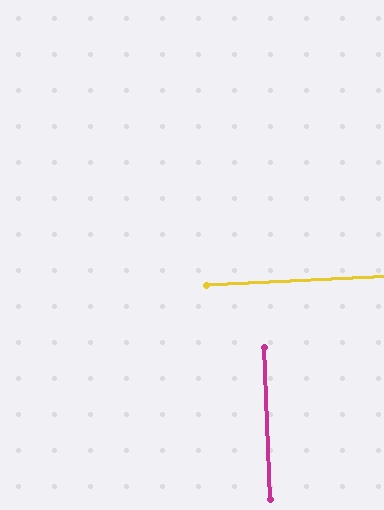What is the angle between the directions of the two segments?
Approximately 90 degrees.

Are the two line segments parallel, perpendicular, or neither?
Perpendicular — they meet at approximately 90°.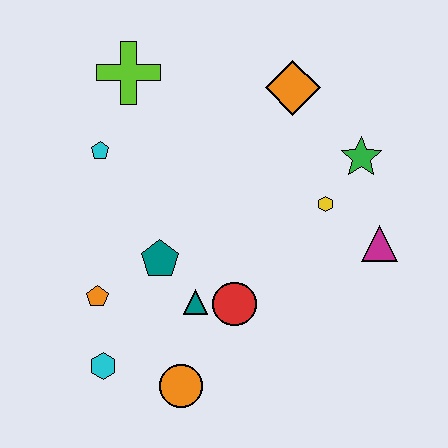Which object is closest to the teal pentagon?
The teal triangle is closest to the teal pentagon.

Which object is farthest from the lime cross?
The orange circle is farthest from the lime cross.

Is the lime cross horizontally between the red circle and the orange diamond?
No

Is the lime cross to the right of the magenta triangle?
No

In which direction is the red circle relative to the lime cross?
The red circle is below the lime cross.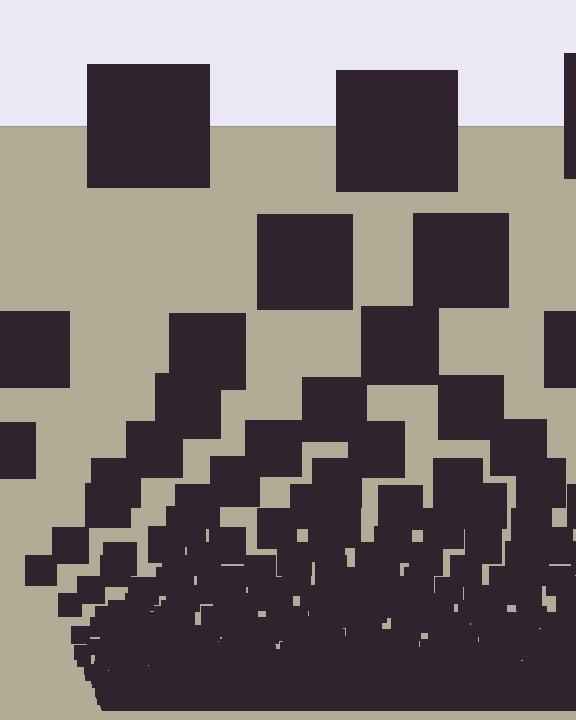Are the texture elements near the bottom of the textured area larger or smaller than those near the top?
Smaller. The gradient is inverted — elements near the bottom are smaller and denser.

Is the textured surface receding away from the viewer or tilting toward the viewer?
The surface appears to tilt toward the viewer. Texture elements get larger and sparser toward the top.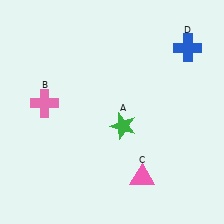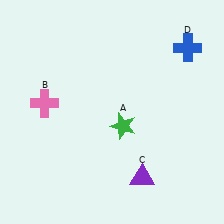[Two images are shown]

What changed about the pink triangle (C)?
In Image 1, C is pink. In Image 2, it changed to purple.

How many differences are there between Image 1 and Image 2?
There is 1 difference between the two images.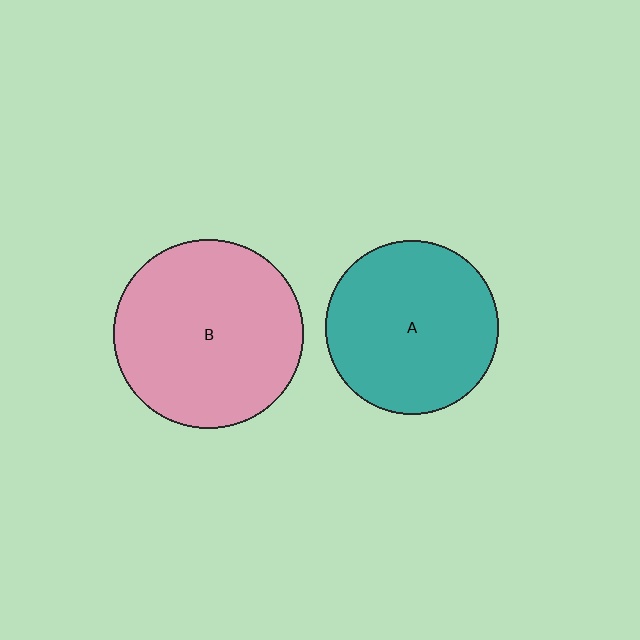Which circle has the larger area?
Circle B (pink).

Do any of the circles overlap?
No, none of the circles overlap.